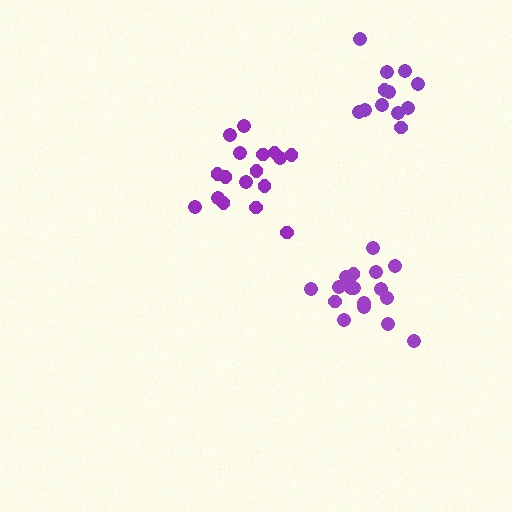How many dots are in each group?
Group 1: 12 dots, Group 2: 17 dots, Group 3: 17 dots (46 total).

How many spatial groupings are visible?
There are 3 spatial groupings.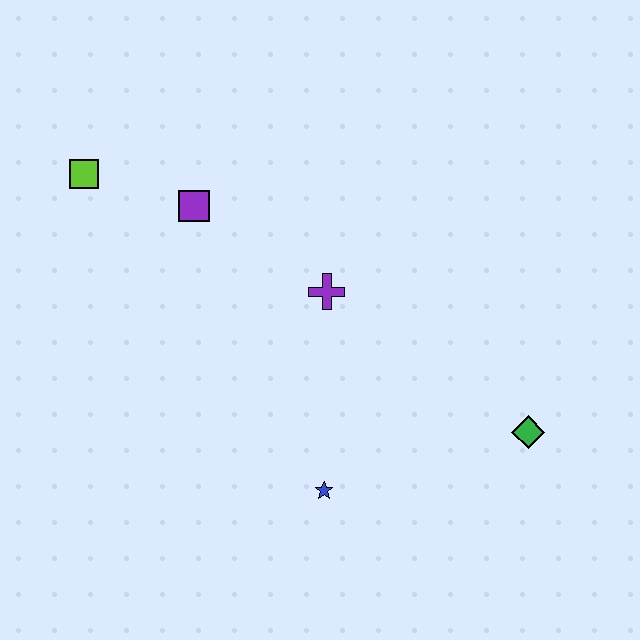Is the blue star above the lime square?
No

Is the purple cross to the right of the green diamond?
No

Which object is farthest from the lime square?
The green diamond is farthest from the lime square.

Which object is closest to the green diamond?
The blue star is closest to the green diamond.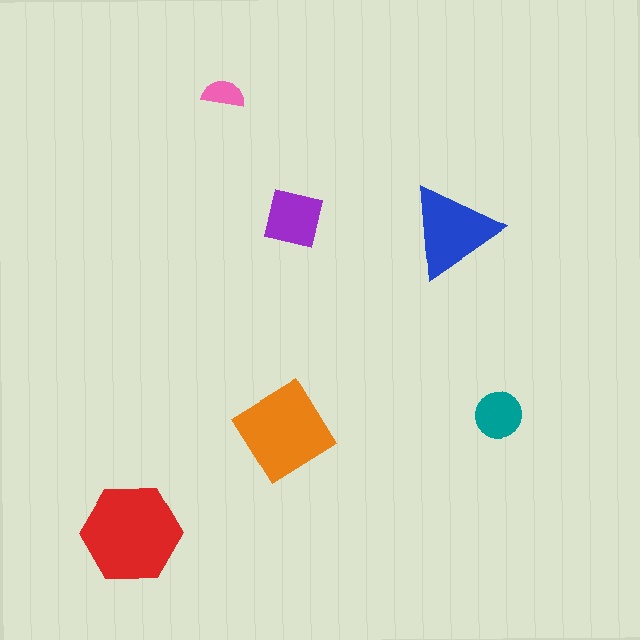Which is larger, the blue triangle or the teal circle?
The blue triangle.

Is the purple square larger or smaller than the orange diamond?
Smaller.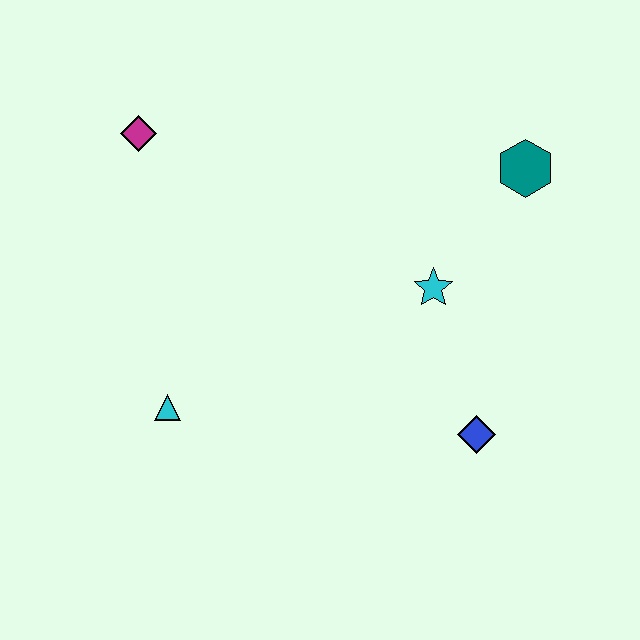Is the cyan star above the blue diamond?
Yes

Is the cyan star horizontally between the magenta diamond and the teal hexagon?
Yes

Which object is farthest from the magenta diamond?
The blue diamond is farthest from the magenta diamond.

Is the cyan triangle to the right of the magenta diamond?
Yes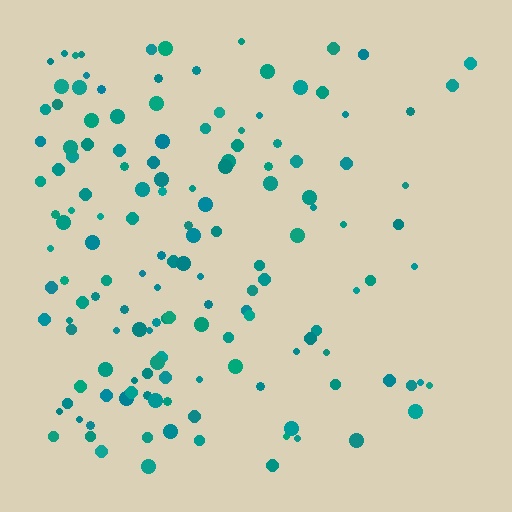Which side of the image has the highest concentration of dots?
The left.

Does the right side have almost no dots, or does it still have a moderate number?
Still a moderate number, just noticeably fewer than the left.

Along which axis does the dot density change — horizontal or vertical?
Horizontal.